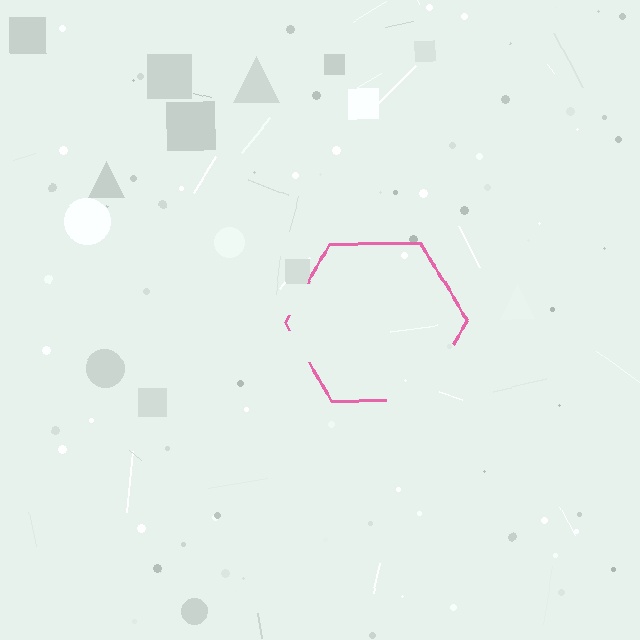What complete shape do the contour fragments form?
The contour fragments form a hexagon.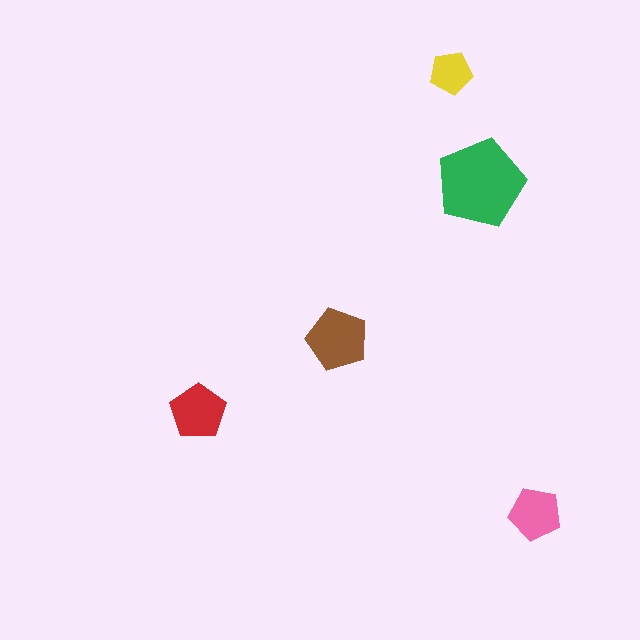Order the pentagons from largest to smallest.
the green one, the brown one, the red one, the pink one, the yellow one.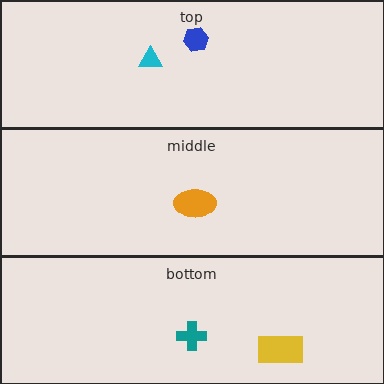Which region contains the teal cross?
The bottom region.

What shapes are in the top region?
The cyan triangle, the blue hexagon.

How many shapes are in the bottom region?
2.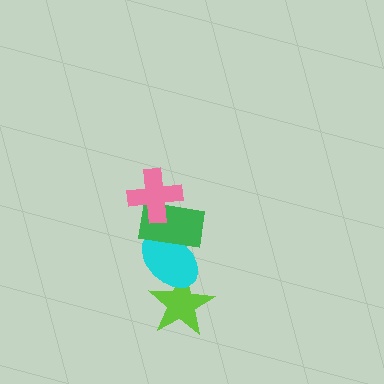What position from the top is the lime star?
The lime star is 4th from the top.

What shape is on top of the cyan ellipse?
The green rectangle is on top of the cyan ellipse.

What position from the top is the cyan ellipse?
The cyan ellipse is 3rd from the top.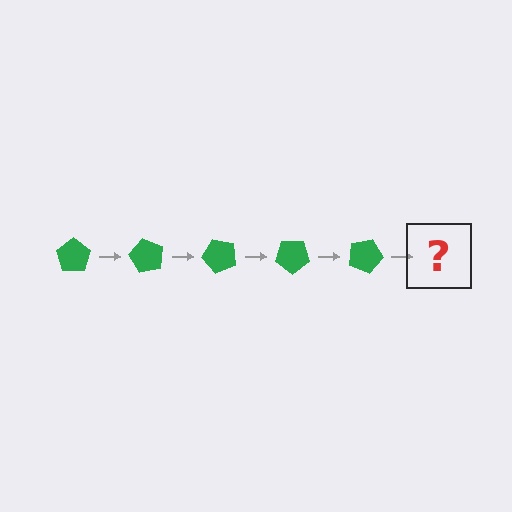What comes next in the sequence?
The next element should be a green pentagon rotated 300 degrees.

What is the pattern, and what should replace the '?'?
The pattern is that the pentagon rotates 60 degrees each step. The '?' should be a green pentagon rotated 300 degrees.